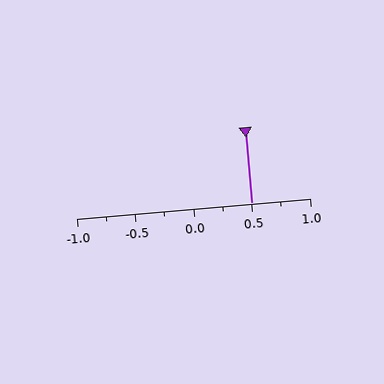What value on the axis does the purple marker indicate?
The marker indicates approximately 0.5.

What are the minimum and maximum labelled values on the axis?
The axis runs from -1.0 to 1.0.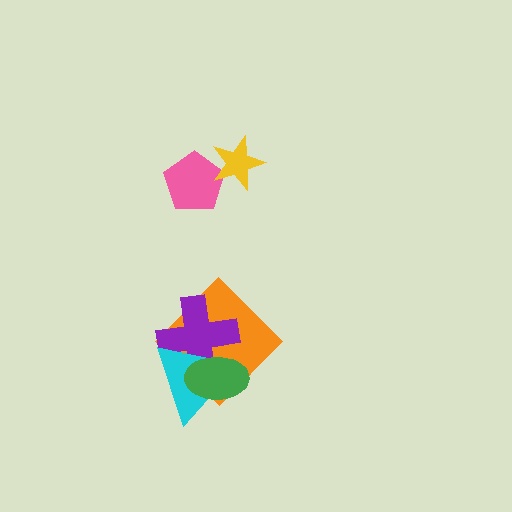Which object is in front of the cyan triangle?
The green ellipse is in front of the cyan triangle.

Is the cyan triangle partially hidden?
Yes, it is partially covered by another shape.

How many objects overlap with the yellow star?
1 object overlaps with the yellow star.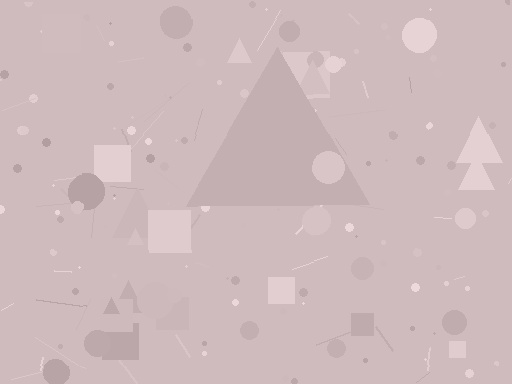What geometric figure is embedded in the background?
A triangle is embedded in the background.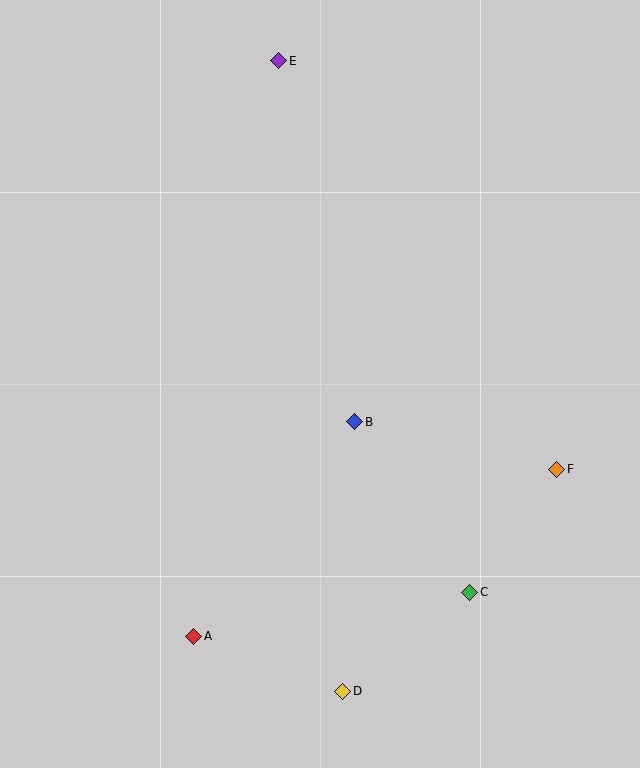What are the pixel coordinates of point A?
Point A is at (194, 636).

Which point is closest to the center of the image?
Point B at (355, 422) is closest to the center.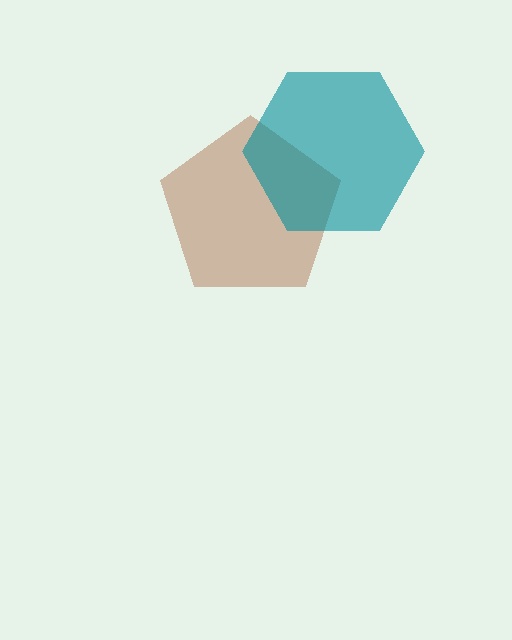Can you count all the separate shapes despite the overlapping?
Yes, there are 2 separate shapes.